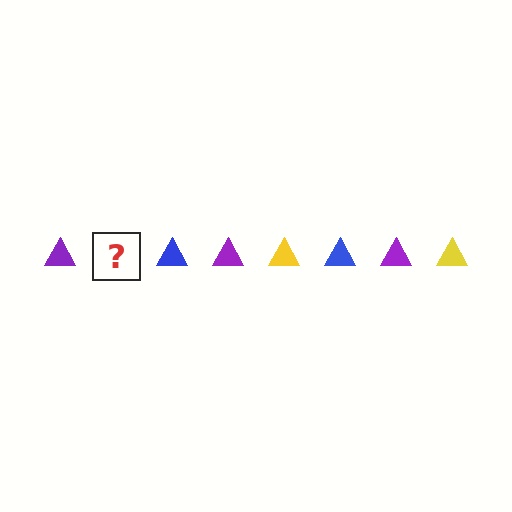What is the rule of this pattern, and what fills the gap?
The rule is that the pattern cycles through purple, yellow, blue triangles. The gap should be filled with a yellow triangle.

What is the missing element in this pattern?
The missing element is a yellow triangle.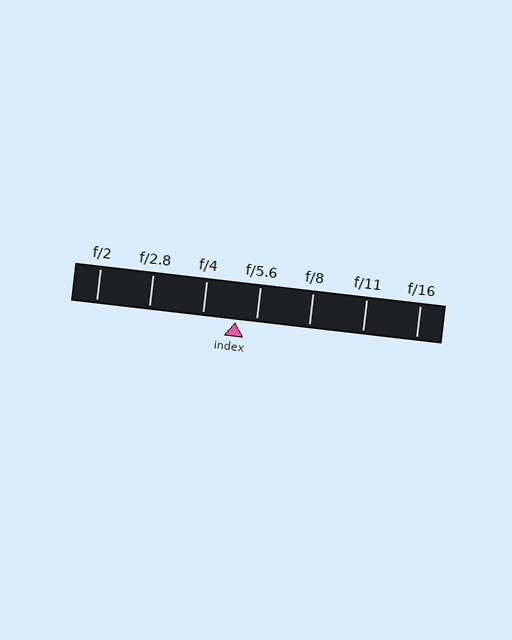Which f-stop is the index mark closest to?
The index mark is closest to f/5.6.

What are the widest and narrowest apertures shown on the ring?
The widest aperture shown is f/2 and the narrowest is f/16.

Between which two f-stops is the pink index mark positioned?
The index mark is between f/4 and f/5.6.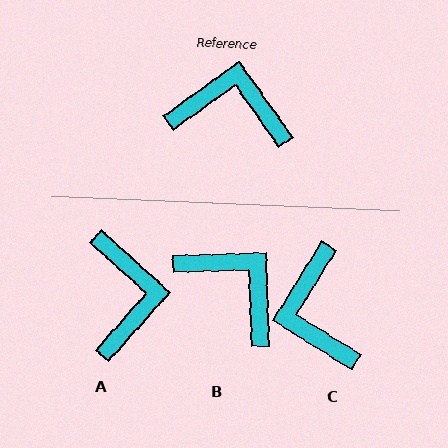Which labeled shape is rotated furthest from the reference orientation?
C, about 113 degrees away.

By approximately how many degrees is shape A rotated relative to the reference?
Approximately 77 degrees clockwise.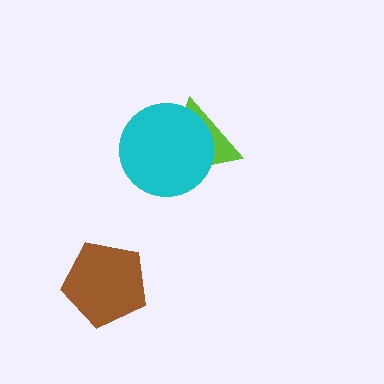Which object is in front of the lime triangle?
The cyan circle is in front of the lime triangle.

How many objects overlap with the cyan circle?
1 object overlaps with the cyan circle.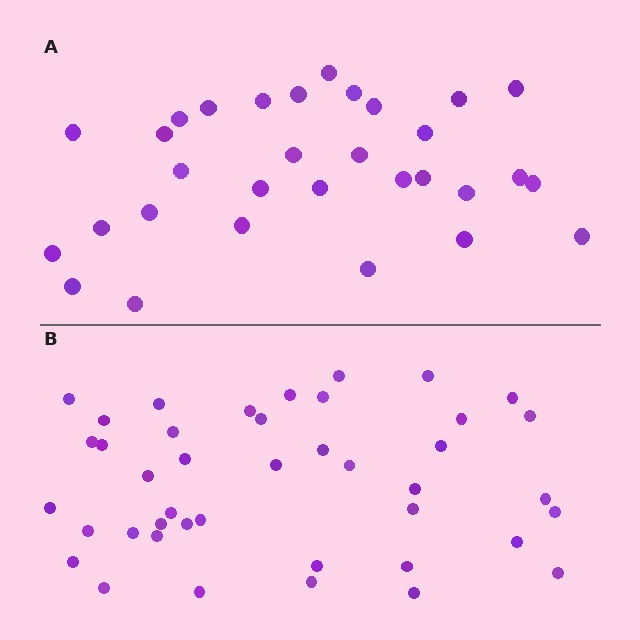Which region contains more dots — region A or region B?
Region B (the bottom region) has more dots.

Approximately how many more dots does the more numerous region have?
Region B has roughly 12 or so more dots than region A.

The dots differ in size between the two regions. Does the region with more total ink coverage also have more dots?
No. Region A has more total ink coverage because its dots are larger, but region B actually contains more individual dots. Total area can be misleading — the number of items is what matters here.